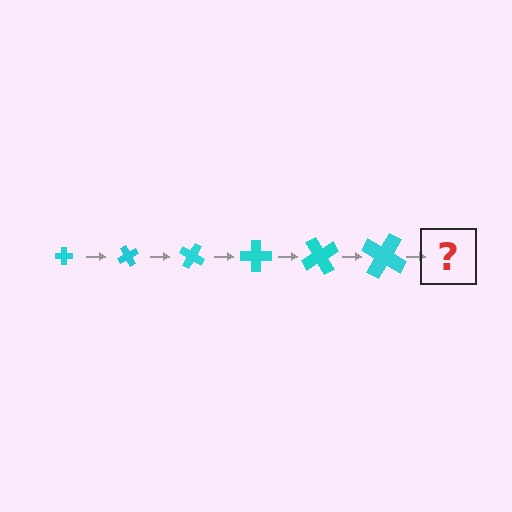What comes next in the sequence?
The next element should be a cross, larger than the previous one and rotated 360 degrees from the start.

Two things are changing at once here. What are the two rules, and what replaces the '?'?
The two rules are that the cross grows larger each step and it rotates 60 degrees each step. The '?' should be a cross, larger than the previous one and rotated 360 degrees from the start.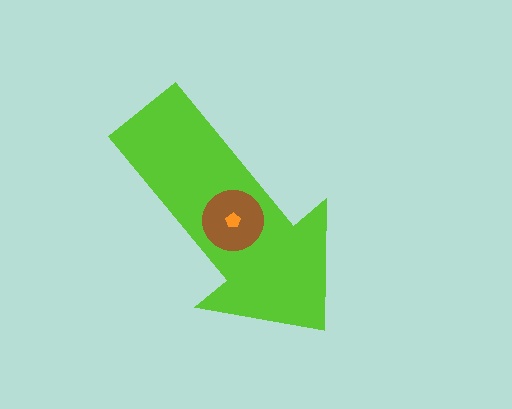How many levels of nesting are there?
3.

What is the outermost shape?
The lime arrow.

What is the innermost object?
The orange pentagon.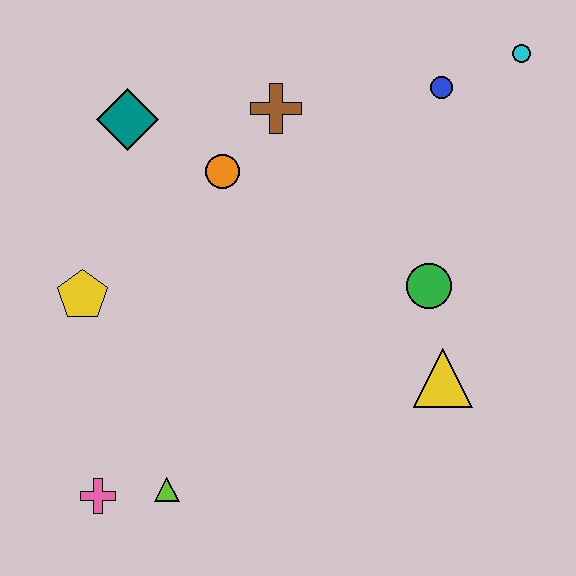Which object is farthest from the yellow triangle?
The teal diamond is farthest from the yellow triangle.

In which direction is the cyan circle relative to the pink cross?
The cyan circle is above the pink cross.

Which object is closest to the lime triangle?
The pink cross is closest to the lime triangle.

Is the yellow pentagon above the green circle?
No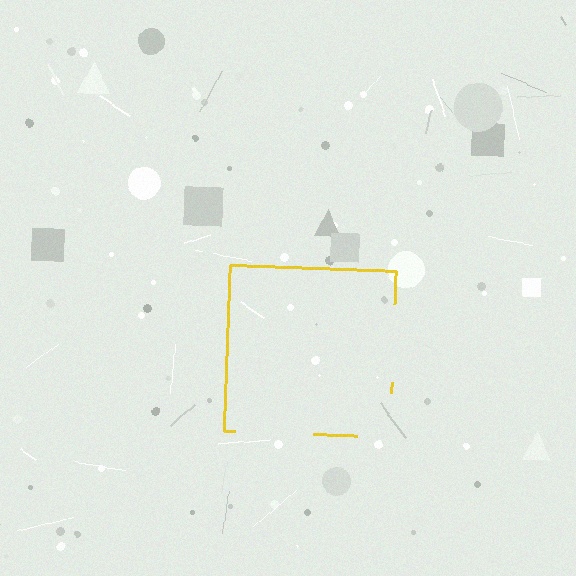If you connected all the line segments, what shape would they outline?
They would outline a square.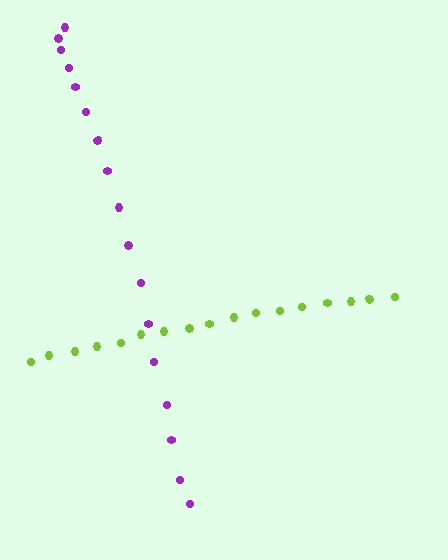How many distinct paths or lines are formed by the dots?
There are 2 distinct paths.